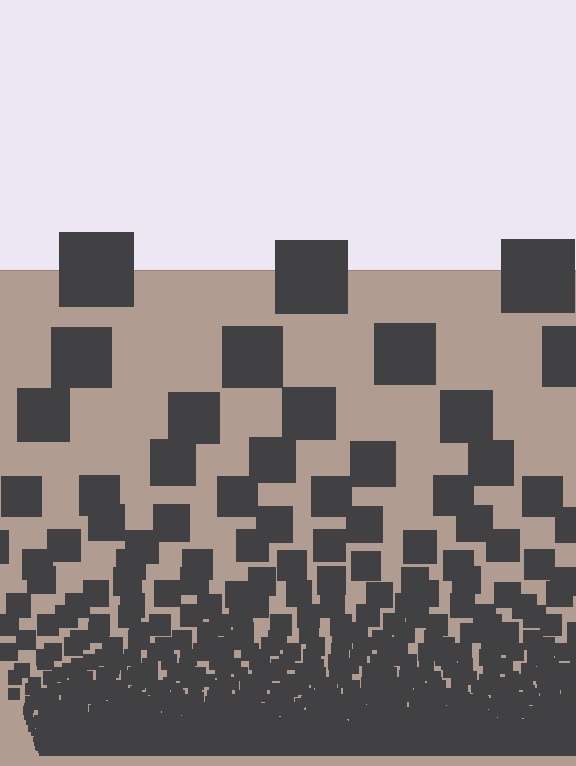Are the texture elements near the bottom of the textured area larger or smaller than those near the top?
Smaller. The gradient is inverted — elements near the bottom are smaller and denser.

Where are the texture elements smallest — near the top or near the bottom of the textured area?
Near the bottom.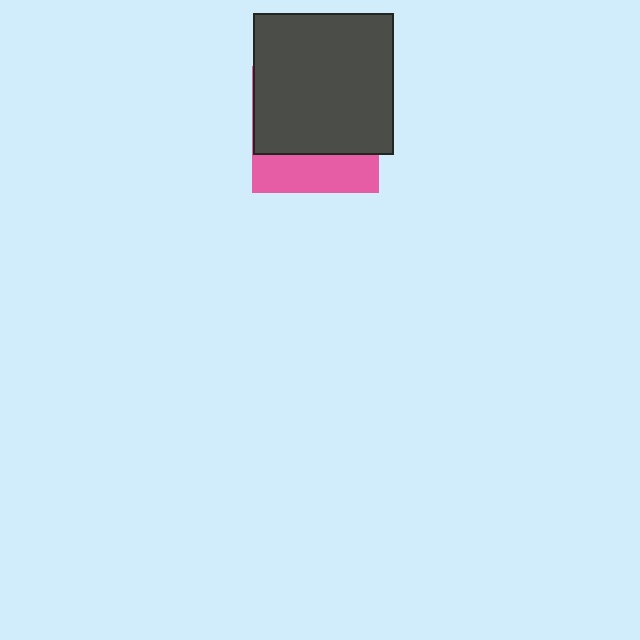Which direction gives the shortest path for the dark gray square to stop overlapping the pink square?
Moving up gives the shortest separation.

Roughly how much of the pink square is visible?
A small part of it is visible (roughly 31%).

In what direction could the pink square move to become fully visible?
The pink square could move down. That would shift it out from behind the dark gray square entirely.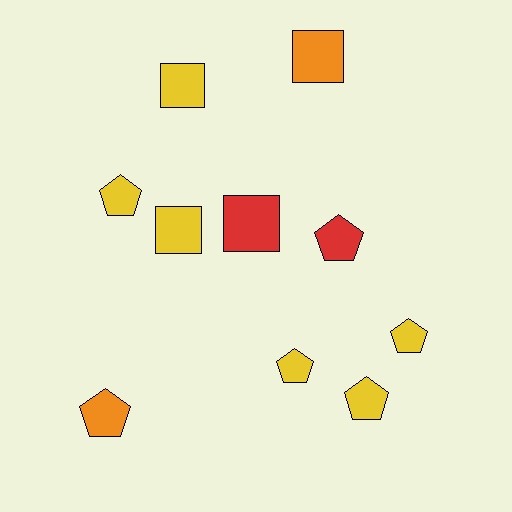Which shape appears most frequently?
Pentagon, with 6 objects.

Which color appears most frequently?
Yellow, with 6 objects.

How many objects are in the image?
There are 10 objects.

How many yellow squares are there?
There are 2 yellow squares.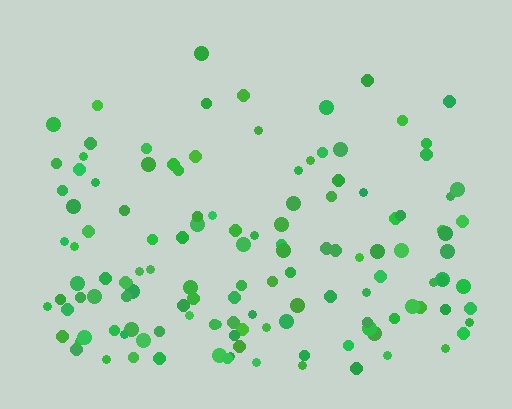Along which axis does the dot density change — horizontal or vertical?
Vertical.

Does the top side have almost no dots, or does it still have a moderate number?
Still a moderate number, just noticeably fewer than the bottom.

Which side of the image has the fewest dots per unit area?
The top.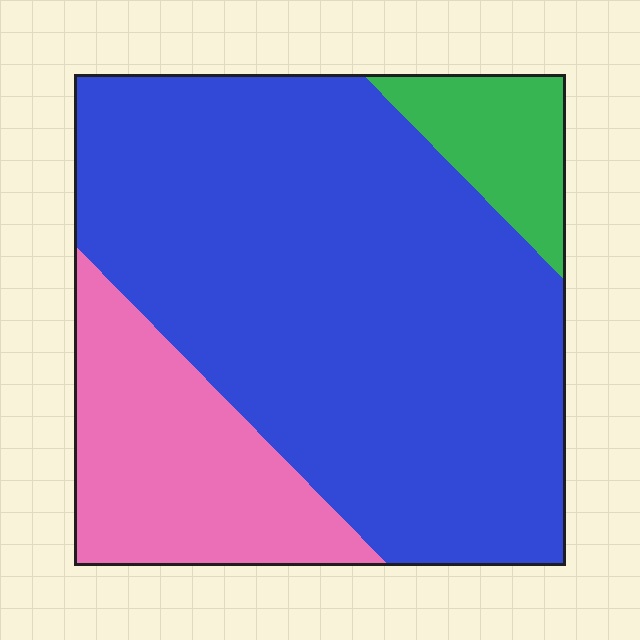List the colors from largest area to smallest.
From largest to smallest: blue, pink, green.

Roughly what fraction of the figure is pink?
Pink takes up less than a quarter of the figure.